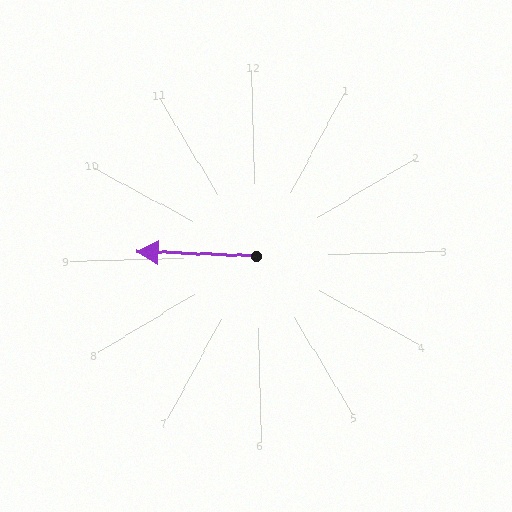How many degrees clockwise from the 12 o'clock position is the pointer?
Approximately 274 degrees.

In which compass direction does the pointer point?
West.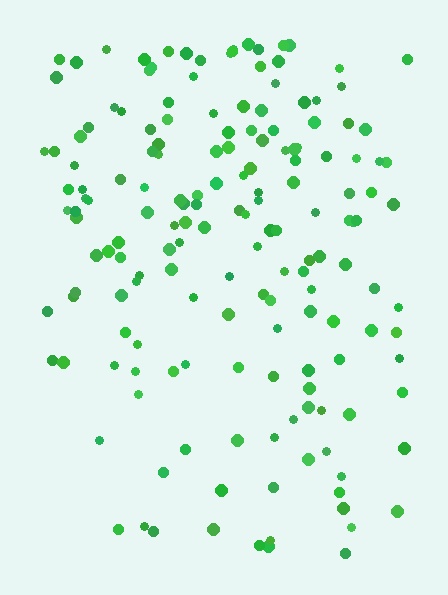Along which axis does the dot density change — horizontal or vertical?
Vertical.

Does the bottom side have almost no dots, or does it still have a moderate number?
Still a moderate number, just noticeably fewer than the top.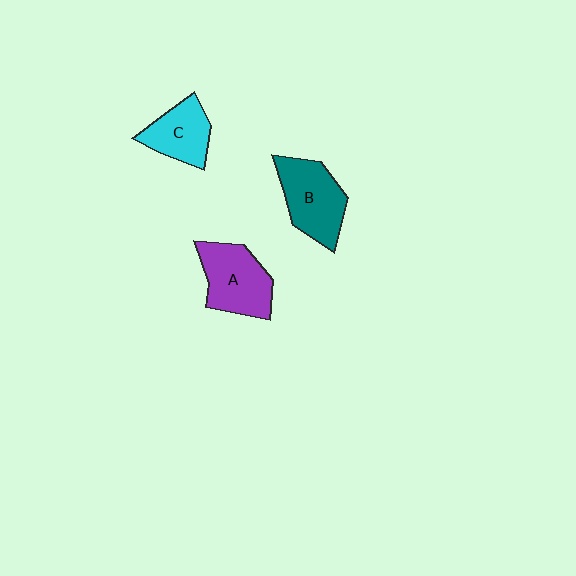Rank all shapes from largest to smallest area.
From largest to smallest: B (teal), A (purple), C (cyan).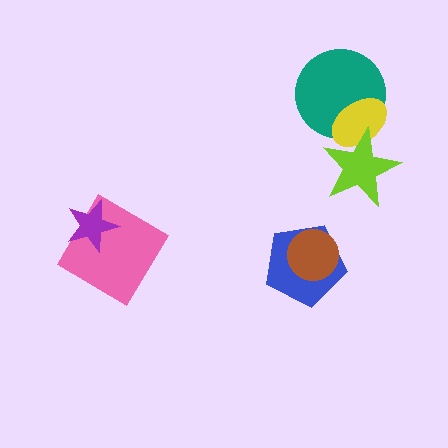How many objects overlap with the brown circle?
1 object overlaps with the brown circle.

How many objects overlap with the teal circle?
2 objects overlap with the teal circle.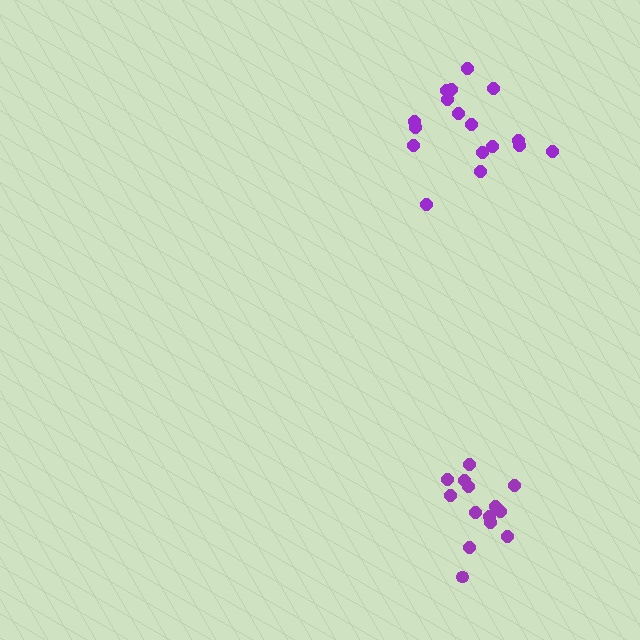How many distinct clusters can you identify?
There are 2 distinct clusters.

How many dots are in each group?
Group 1: 14 dots, Group 2: 17 dots (31 total).